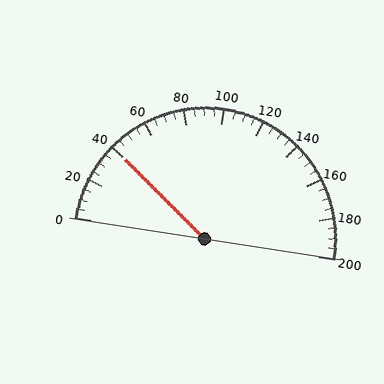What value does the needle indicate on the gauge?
The needle indicates approximately 40.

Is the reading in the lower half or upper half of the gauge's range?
The reading is in the lower half of the range (0 to 200).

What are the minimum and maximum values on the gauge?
The gauge ranges from 0 to 200.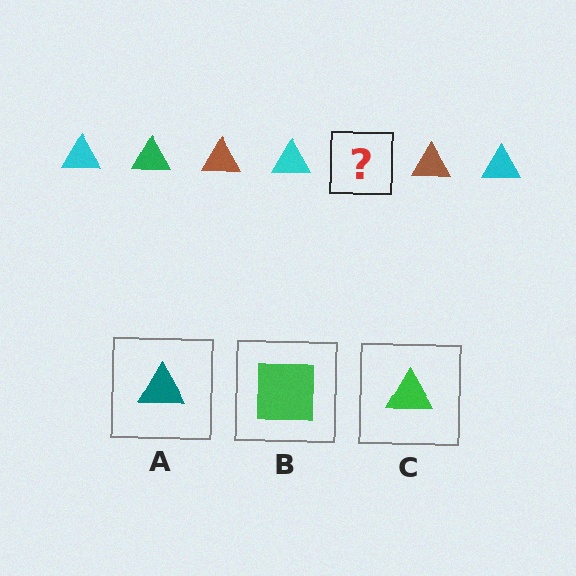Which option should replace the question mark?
Option C.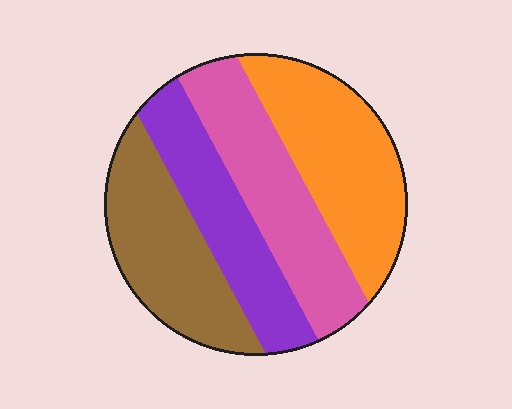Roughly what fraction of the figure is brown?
Brown covers around 25% of the figure.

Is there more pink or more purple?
Pink.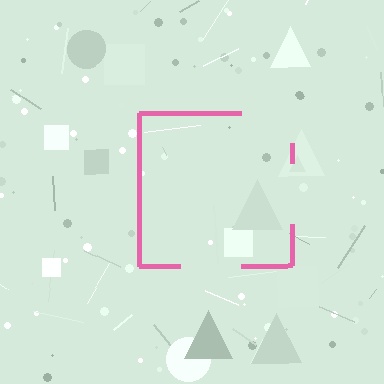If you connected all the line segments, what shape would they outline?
They would outline a square.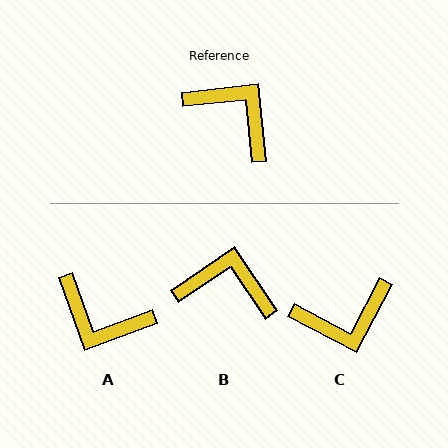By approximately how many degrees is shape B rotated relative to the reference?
Approximately 28 degrees counter-clockwise.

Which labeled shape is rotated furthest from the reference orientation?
A, about 166 degrees away.